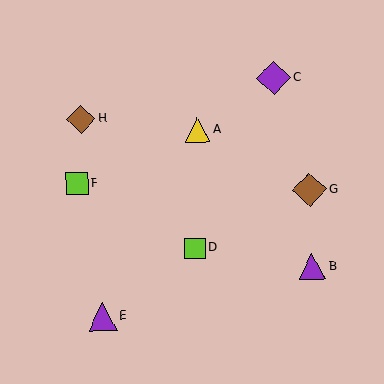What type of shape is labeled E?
Shape E is a purple triangle.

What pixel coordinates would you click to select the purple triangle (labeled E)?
Click at (103, 316) to select the purple triangle E.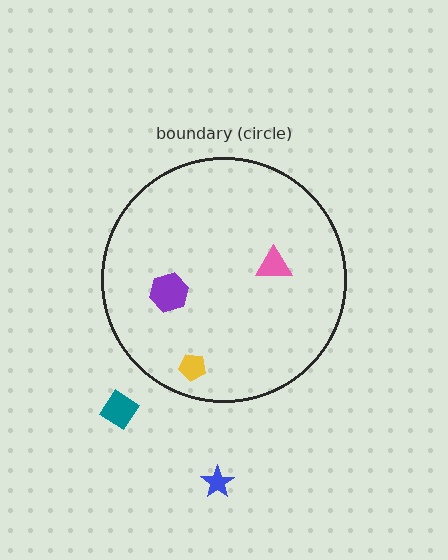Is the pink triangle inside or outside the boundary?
Inside.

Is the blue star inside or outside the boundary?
Outside.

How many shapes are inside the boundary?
3 inside, 2 outside.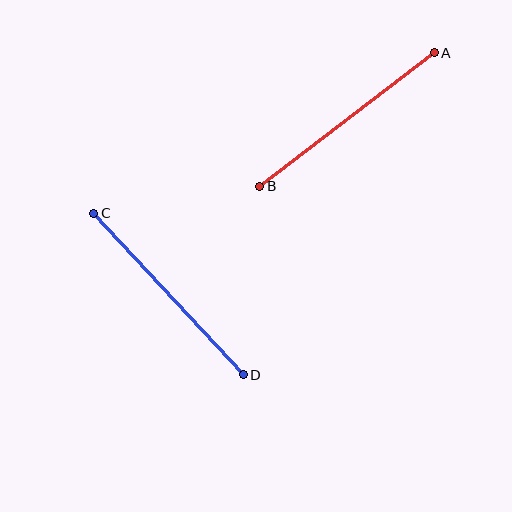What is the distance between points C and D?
The distance is approximately 220 pixels.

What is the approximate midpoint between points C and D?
The midpoint is at approximately (168, 294) pixels.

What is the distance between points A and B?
The distance is approximately 220 pixels.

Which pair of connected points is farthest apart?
Points C and D are farthest apart.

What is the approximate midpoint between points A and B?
The midpoint is at approximately (347, 120) pixels.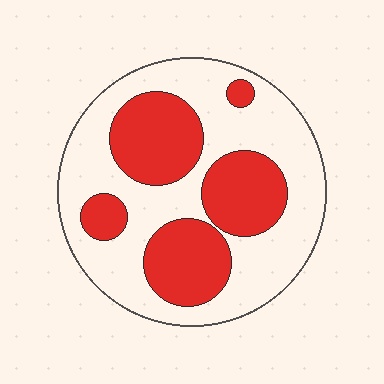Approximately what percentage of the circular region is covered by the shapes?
Approximately 40%.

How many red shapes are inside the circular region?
5.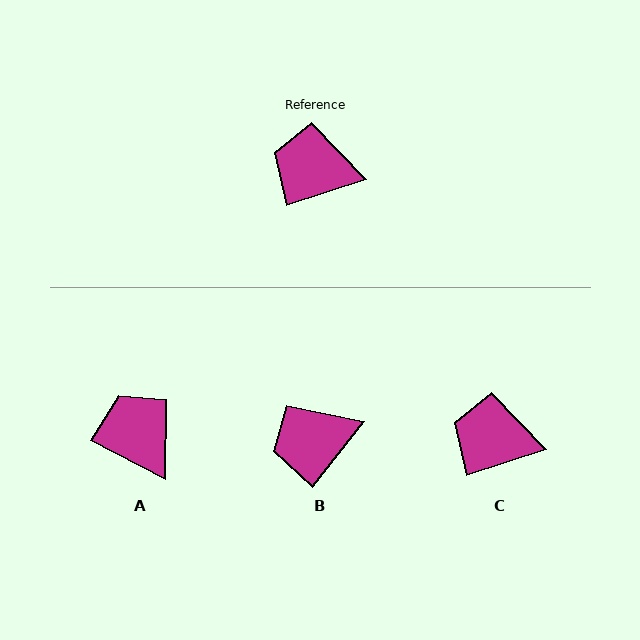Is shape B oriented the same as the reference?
No, it is off by about 34 degrees.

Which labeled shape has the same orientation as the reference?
C.